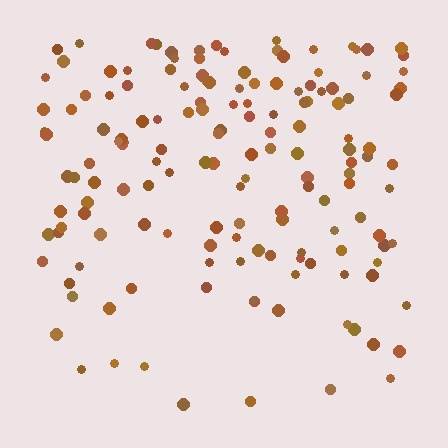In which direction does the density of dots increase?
From bottom to top, with the top side densest.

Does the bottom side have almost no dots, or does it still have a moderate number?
Still a moderate number, just noticeably fewer than the top.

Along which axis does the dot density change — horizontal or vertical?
Vertical.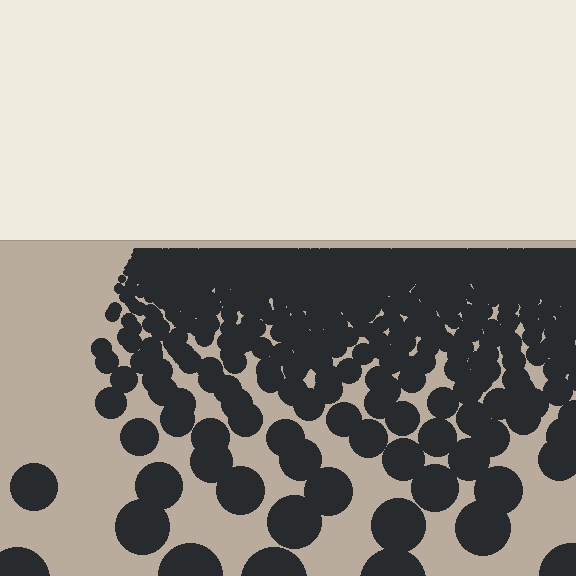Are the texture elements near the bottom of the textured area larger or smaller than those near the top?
Larger. Near the bottom, elements are closer to the viewer and appear at a bigger on-screen size.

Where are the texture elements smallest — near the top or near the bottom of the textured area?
Near the top.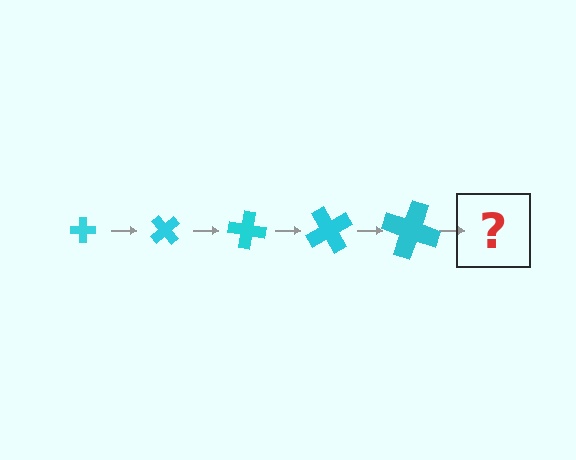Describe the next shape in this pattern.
It should be a cross, larger than the previous one and rotated 250 degrees from the start.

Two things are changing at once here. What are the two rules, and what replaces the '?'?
The two rules are that the cross grows larger each step and it rotates 50 degrees each step. The '?' should be a cross, larger than the previous one and rotated 250 degrees from the start.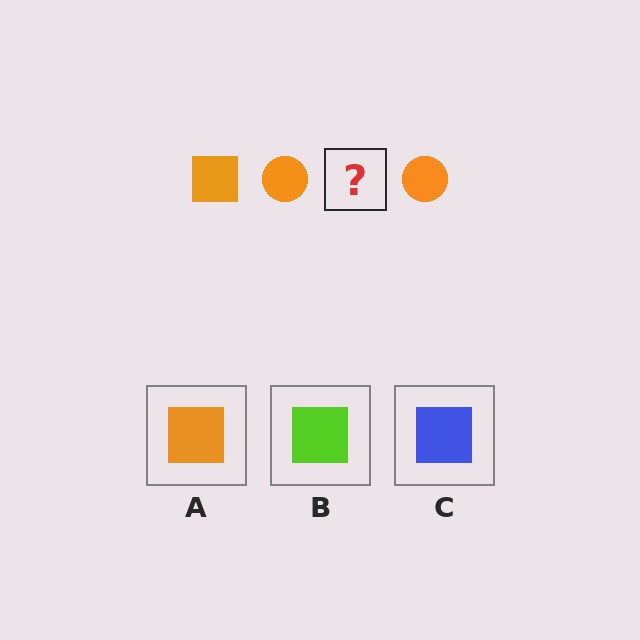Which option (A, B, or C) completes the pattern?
A.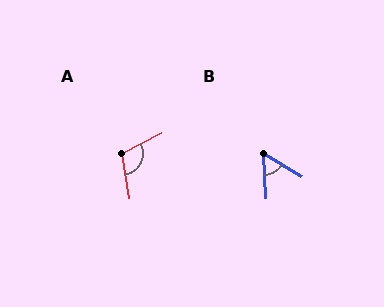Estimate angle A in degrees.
Approximately 107 degrees.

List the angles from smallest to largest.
B (57°), A (107°).